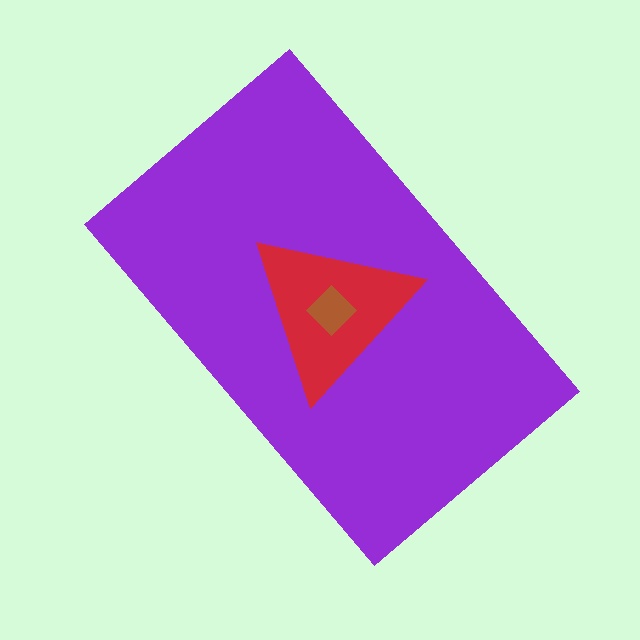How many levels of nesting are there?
3.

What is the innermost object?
The brown diamond.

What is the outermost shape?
The purple rectangle.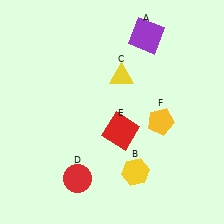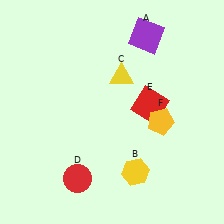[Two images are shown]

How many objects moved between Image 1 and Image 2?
1 object moved between the two images.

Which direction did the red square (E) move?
The red square (E) moved right.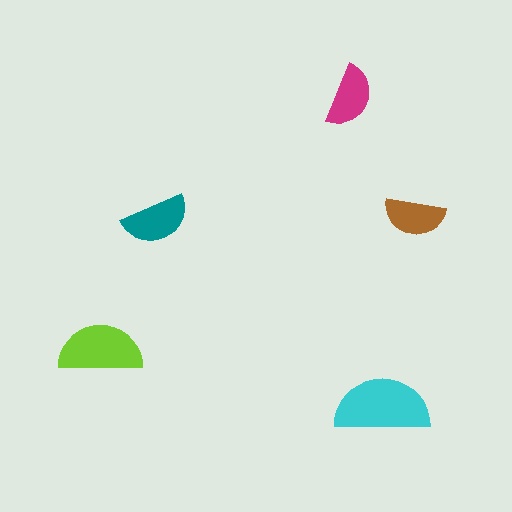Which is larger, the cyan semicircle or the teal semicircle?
The cyan one.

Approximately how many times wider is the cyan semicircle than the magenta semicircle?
About 1.5 times wider.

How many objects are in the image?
There are 5 objects in the image.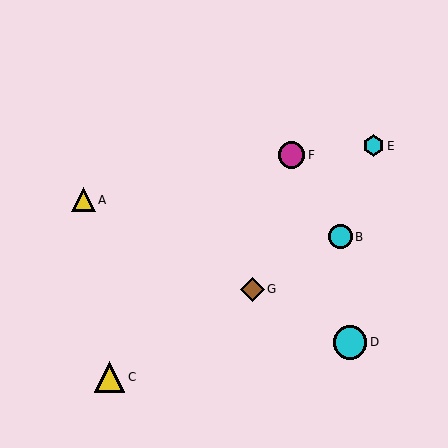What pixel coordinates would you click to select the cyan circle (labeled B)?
Click at (340, 237) to select the cyan circle B.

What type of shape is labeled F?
Shape F is a magenta circle.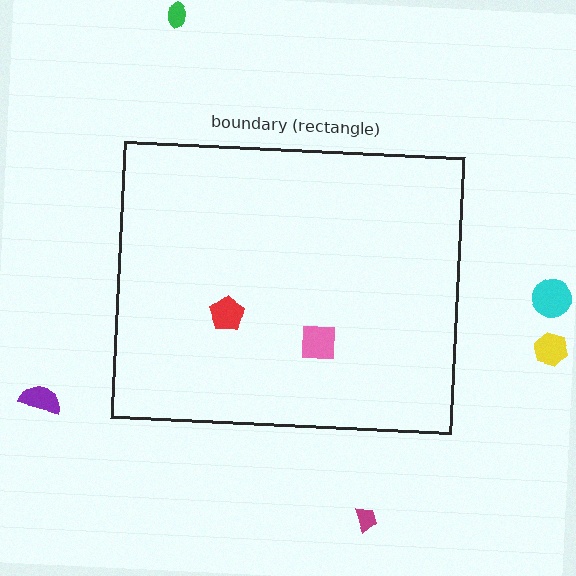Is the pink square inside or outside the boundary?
Inside.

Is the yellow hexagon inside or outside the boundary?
Outside.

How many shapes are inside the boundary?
2 inside, 5 outside.